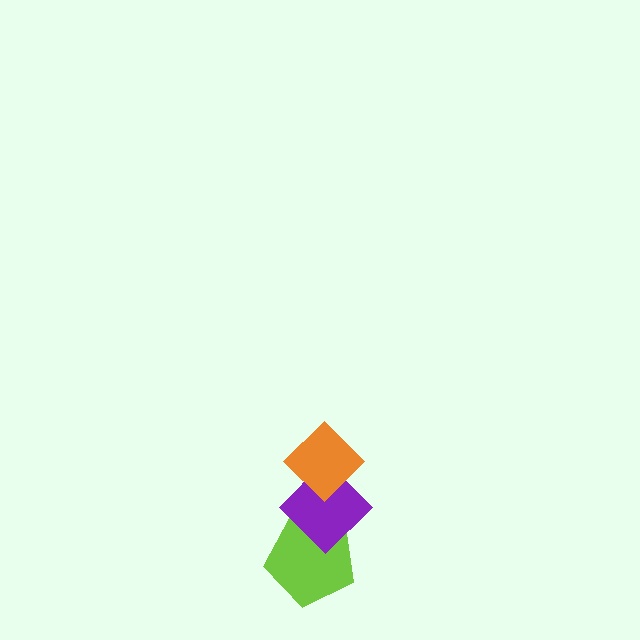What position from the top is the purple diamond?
The purple diamond is 2nd from the top.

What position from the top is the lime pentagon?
The lime pentagon is 3rd from the top.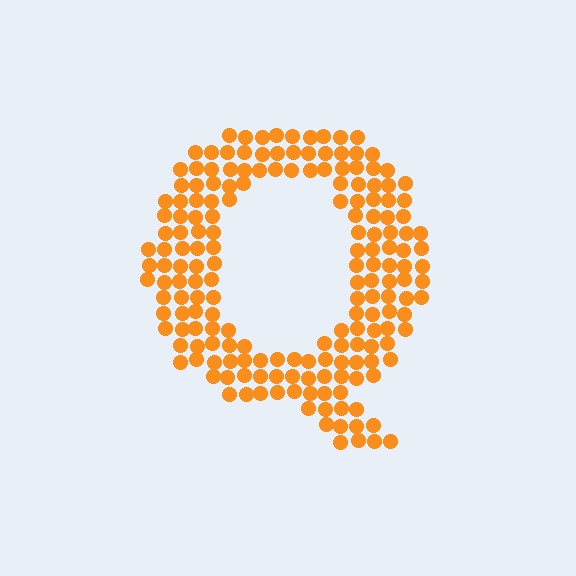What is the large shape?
The large shape is the letter Q.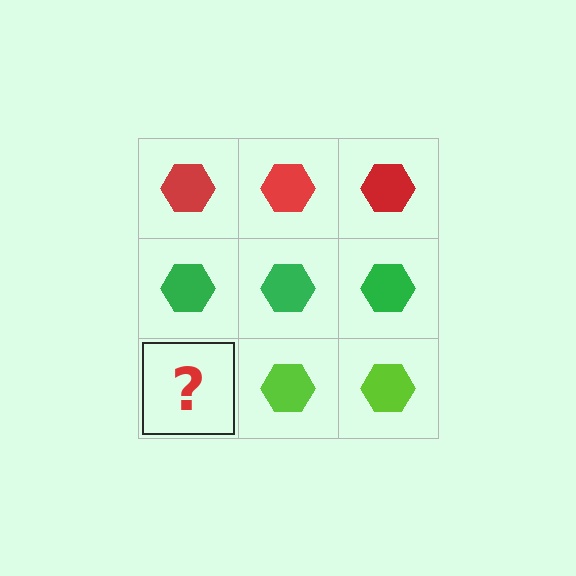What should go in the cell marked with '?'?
The missing cell should contain a lime hexagon.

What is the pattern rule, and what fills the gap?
The rule is that each row has a consistent color. The gap should be filled with a lime hexagon.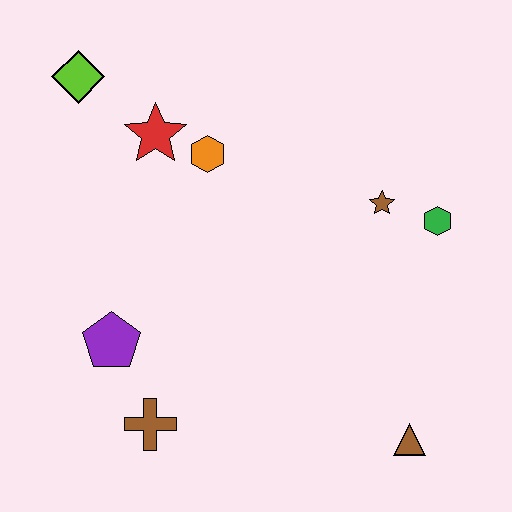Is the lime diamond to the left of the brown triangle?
Yes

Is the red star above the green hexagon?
Yes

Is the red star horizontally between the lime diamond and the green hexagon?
Yes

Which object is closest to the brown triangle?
The green hexagon is closest to the brown triangle.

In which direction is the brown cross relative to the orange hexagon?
The brown cross is below the orange hexagon.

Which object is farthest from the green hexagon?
The lime diamond is farthest from the green hexagon.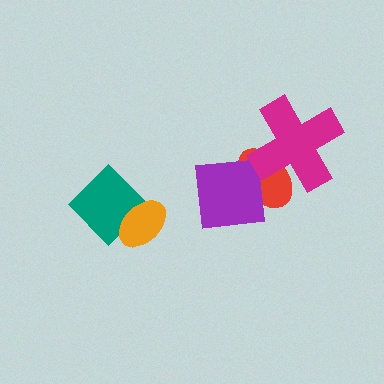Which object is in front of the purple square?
The magenta cross is in front of the purple square.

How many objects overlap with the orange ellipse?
1 object overlaps with the orange ellipse.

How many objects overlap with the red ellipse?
2 objects overlap with the red ellipse.